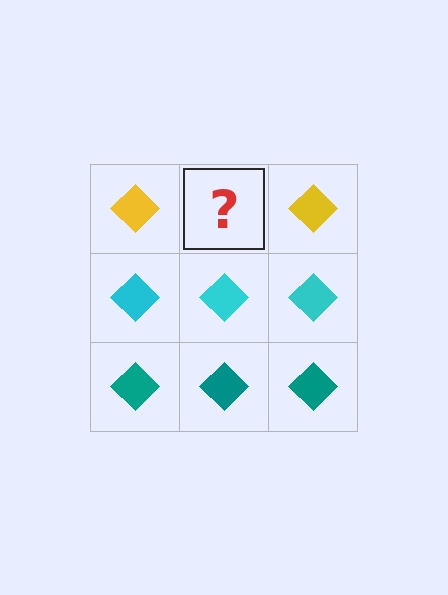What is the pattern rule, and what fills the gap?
The rule is that each row has a consistent color. The gap should be filled with a yellow diamond.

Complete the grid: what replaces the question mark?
The question mark should be replaced with a yellow diamond.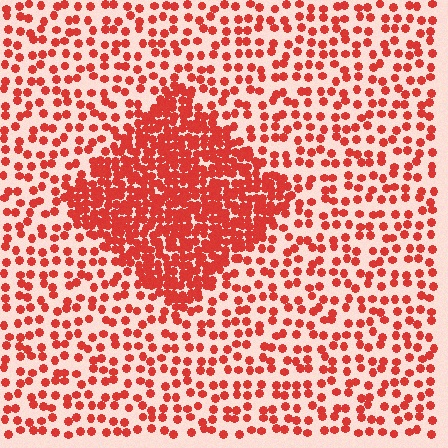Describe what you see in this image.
The image contains small red elements arranged at two different densities. A diamond-shaped region is visible where the elements are more densely packed than the surrounding area.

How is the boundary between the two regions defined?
The boundary is defined by a change in element density (approximately 2.7x ratio). All elements are the same color, size, and shape.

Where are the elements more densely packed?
The elements are more densely packed inside the diamond boundary.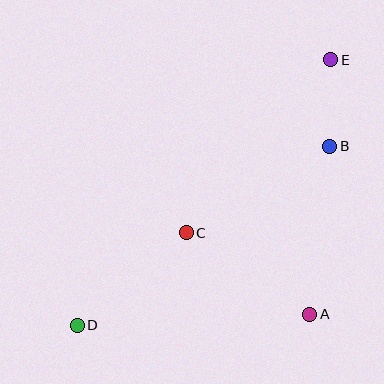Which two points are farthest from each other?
Points D and E are farthest from each other.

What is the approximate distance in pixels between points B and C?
The distance between B and C is approximately 167 pixels.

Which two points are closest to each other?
Points B and E are closest to each other.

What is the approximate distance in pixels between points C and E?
The distance between C and E is approximately 225 pixels.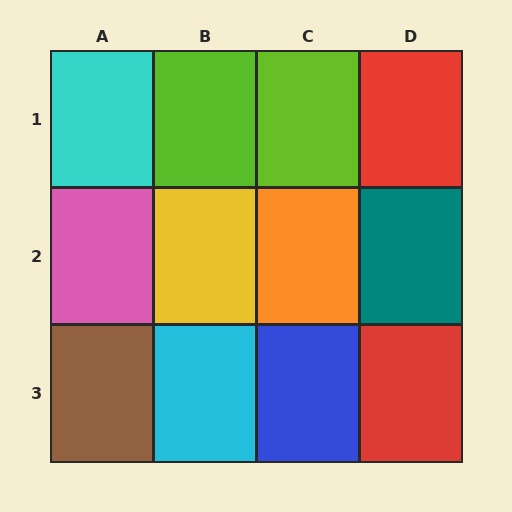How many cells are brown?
1 cell is brown.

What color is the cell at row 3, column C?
Blue.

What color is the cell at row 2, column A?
Pink.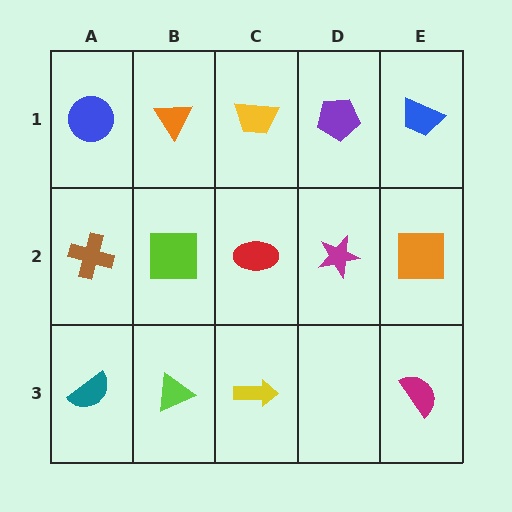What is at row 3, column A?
A teal semicircle.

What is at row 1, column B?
An orange triangle.